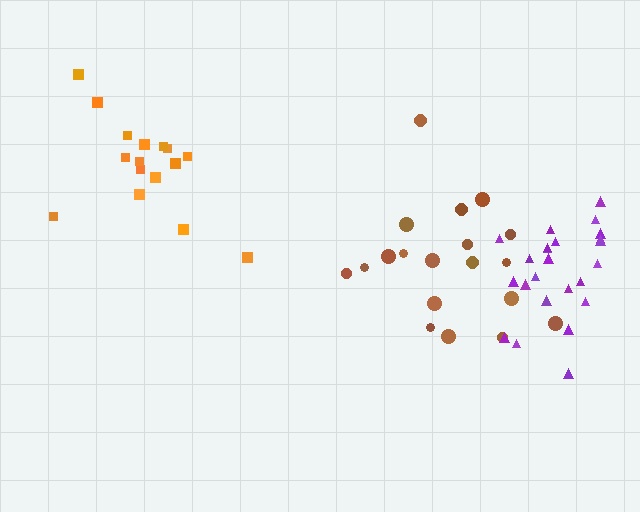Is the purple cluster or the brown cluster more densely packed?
Purple.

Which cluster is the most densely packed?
Purple.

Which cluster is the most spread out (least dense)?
Brown.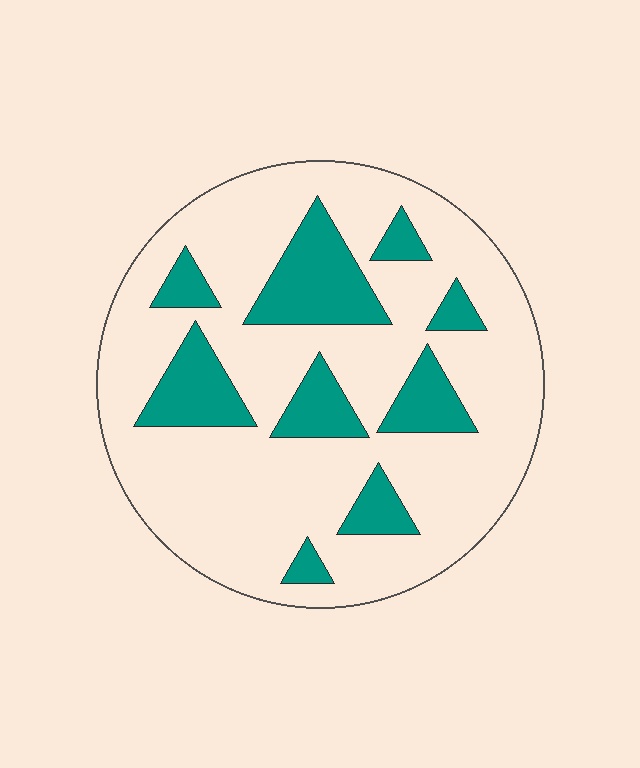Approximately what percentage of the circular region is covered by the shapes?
Approximately 25%.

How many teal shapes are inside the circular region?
9.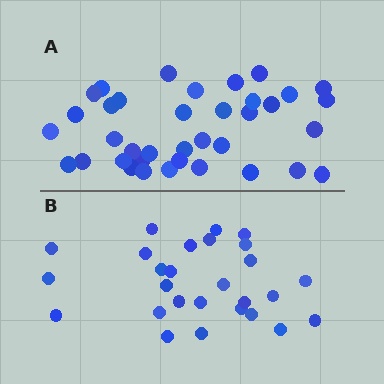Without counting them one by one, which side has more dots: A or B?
Region A (the top region) has more dots.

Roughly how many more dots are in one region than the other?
Region A has roughly 10 or so more dots than region B.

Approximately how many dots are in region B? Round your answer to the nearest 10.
About 30 dots. (The exact count is 27, which rounds to 30.)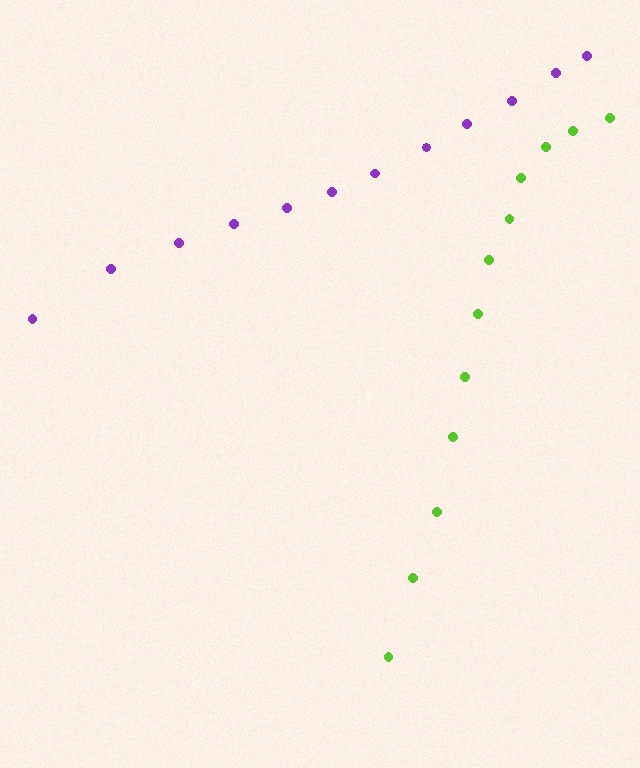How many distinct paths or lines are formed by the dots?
There are 2 distinct paths.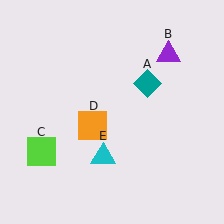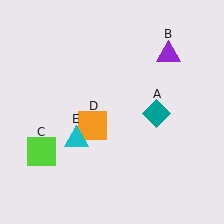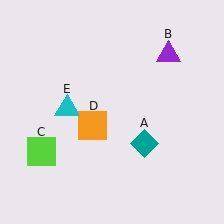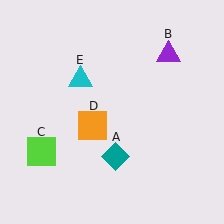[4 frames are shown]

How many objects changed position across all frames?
2 objects changed position: teal diamond (object A), cyan triangle (object E).